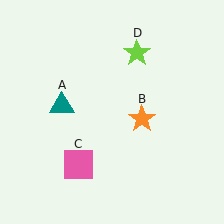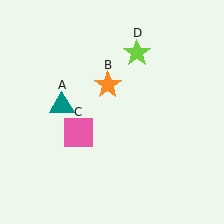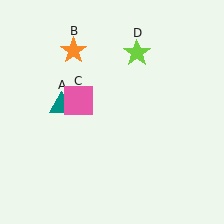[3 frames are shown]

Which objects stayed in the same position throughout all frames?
Teal triangle (object A) and lime star (object D) remained stationary.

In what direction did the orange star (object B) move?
The orange star (object B) moved up and to the left.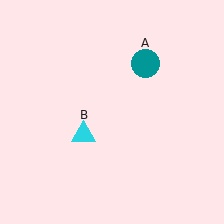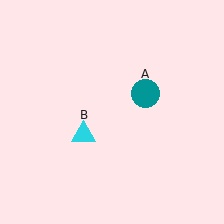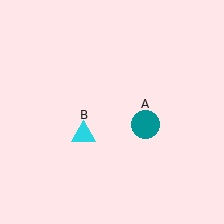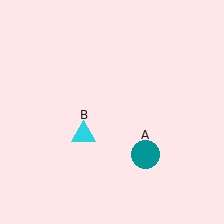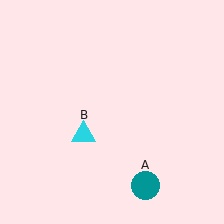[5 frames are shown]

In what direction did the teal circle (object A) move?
The teal circle (object A) moved down.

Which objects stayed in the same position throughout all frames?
Cyan triangle (object B) remained stationary.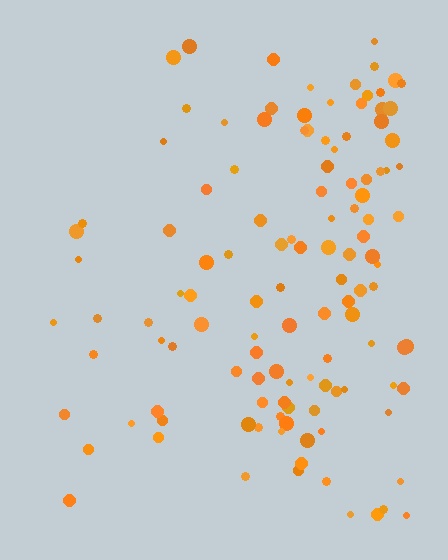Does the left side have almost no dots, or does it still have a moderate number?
Still a moderate number, just noticeably fewer than the right.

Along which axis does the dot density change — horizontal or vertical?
Horizontal.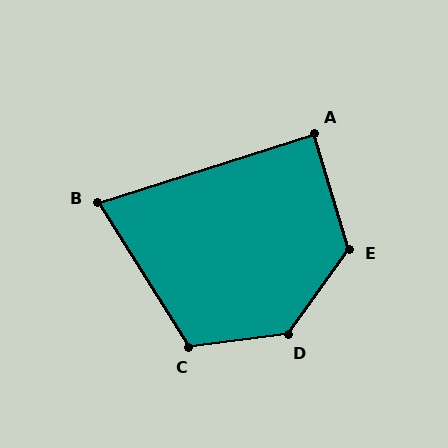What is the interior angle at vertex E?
Approximately 128 degrees (obtuse).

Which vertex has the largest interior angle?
D, at approximately 133 degrees.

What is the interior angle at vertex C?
Approximately 115 degrees (obtuse).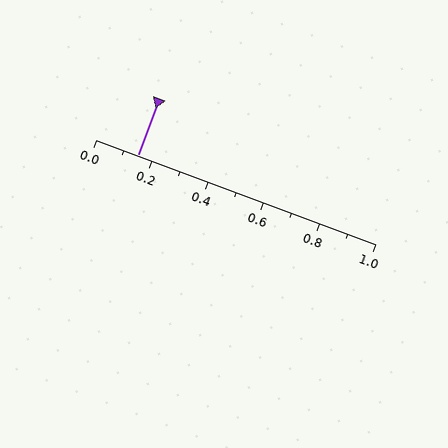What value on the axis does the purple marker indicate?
The marker indicates approximately 0.15.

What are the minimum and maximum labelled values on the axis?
The axis runs from 0.0 to 1.0.